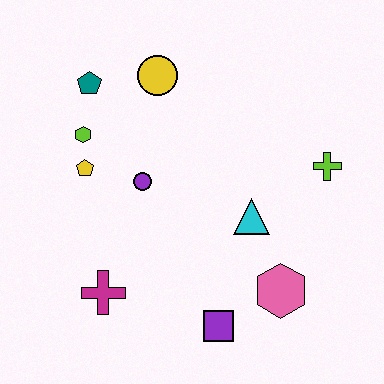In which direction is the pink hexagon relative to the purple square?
The pink hexagon is to the right of the purple square.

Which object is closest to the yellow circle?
The teal pentagon is closest to the yellow circle.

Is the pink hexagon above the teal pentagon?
No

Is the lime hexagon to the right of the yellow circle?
No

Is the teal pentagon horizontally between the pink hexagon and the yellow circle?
No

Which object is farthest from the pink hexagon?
The teal pentagon is farthest from the pink hexagon.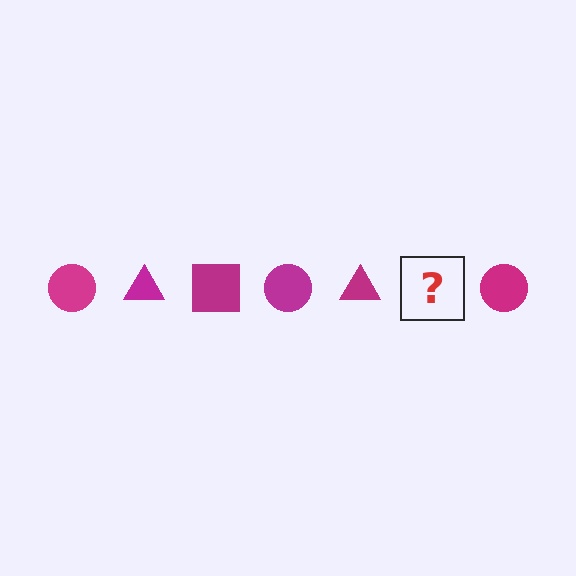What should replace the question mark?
The question mark should be replaced with a magenta square.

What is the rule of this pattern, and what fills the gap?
The rule is that the pattern cycles through circle, triangle, square shapes in magenta. The gap should be filled with a magenta square.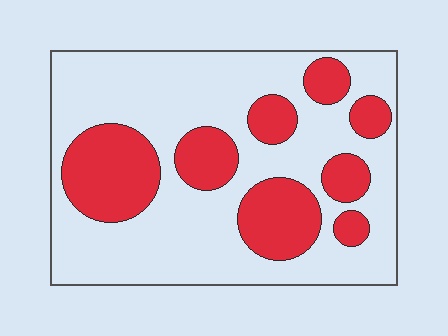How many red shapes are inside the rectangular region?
8.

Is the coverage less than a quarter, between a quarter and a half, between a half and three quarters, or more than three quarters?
Between a quarter and a half.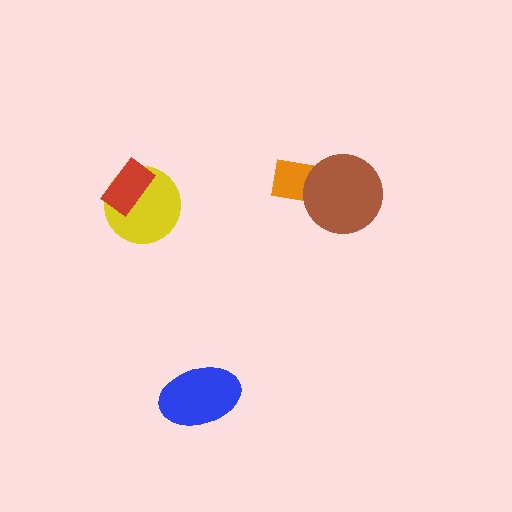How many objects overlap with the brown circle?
1 object overlaps with the brown circle.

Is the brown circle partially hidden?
No, no other shape covers it.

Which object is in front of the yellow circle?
The red rectangle is in front of the yellow circle.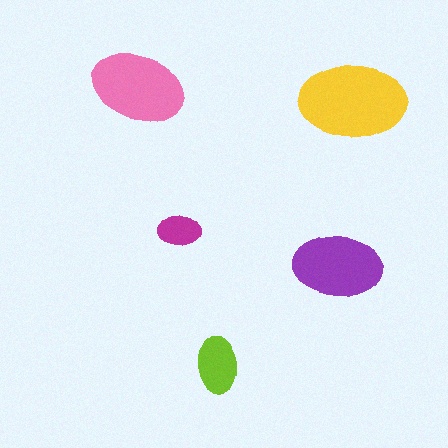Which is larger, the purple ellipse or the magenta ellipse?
The purple one.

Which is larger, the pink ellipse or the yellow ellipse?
The yellow one.